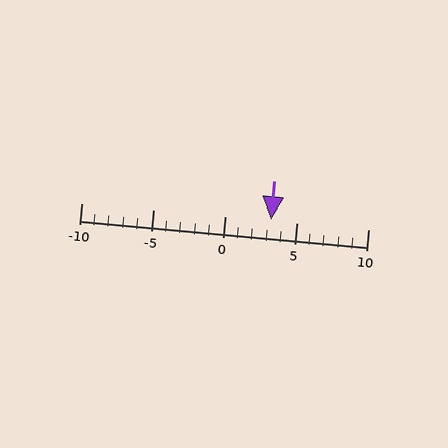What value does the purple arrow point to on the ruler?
The purple arrow points to approximately 3.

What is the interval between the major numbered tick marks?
The major tick marks are spaced 5 units apart.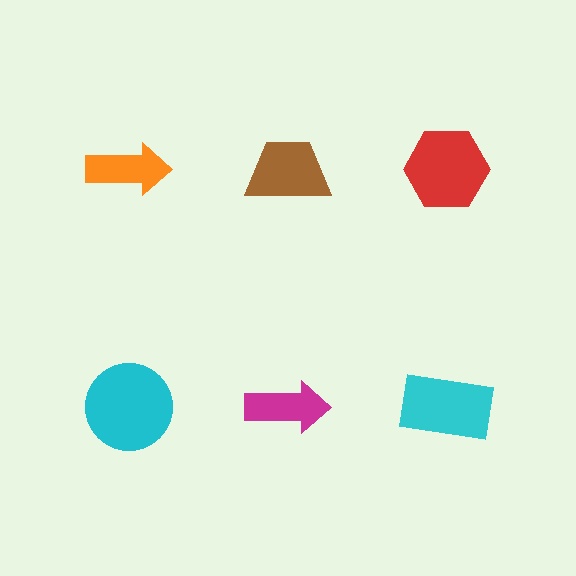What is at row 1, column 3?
A red hexagon.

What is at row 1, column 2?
A brown trapezoid.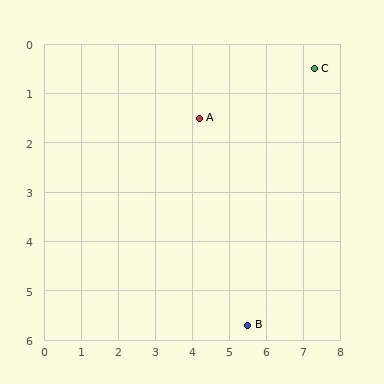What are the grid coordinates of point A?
Point A is at approximately (4.2, 1.5).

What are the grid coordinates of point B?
Point B is at approximately (5.5, 5.7).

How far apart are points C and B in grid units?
Points C and B are about 5.5 grid units apart.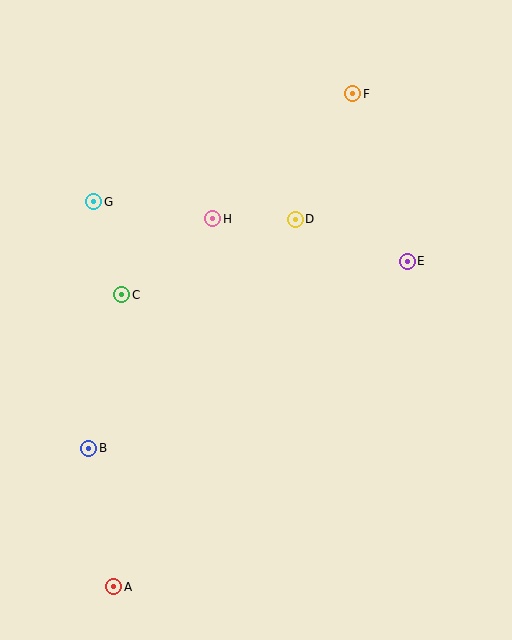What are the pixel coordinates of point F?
Point F is at (353, 94).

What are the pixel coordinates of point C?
Point C is at (122, 295).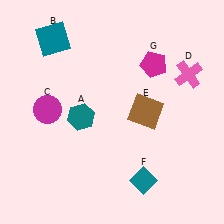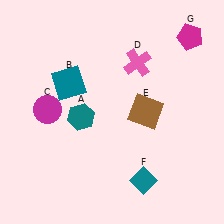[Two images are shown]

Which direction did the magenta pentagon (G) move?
The magenta pentagon (G) moved right.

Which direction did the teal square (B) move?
The teal square (B) moved down.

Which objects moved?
The objects that moved are: the teal square (B), the pink cross (D), the magenta pentagon (G).